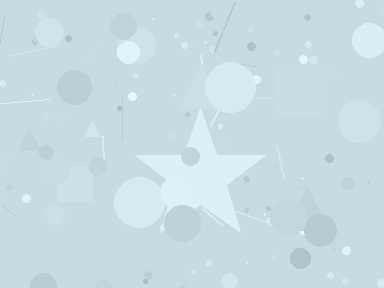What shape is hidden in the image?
A star is hidden in the image.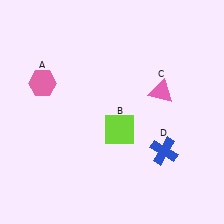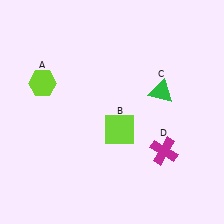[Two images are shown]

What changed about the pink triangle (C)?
In Image 1, C is pink. In Image 2, it changed to green.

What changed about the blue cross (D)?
In Image 1, D is blue. In Image 2, it changed to magenta.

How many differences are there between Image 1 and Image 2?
There are 3 differences between the two images.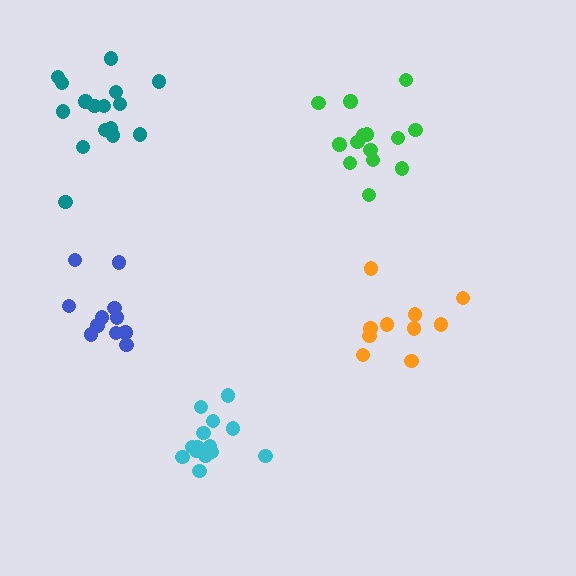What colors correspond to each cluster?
The clusters are colored: cyan, green, orange, teal, blue.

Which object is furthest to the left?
The teal cluster is leftmost.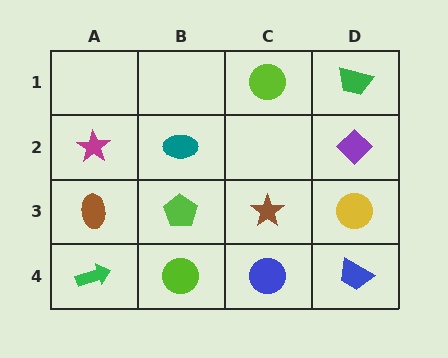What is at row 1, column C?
A lime circle.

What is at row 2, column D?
A purple diamond.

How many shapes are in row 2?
3 shapes.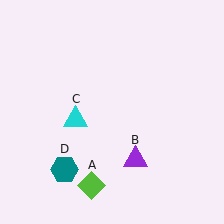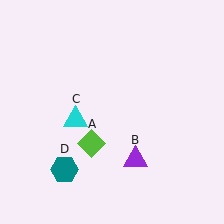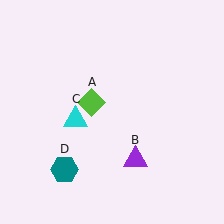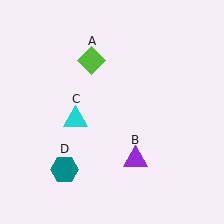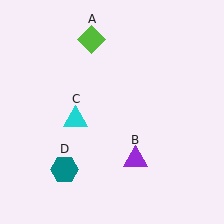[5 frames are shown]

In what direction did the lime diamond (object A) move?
The lime diamond (object A) moved up.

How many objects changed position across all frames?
1 object changed position: lime diamond (object A).